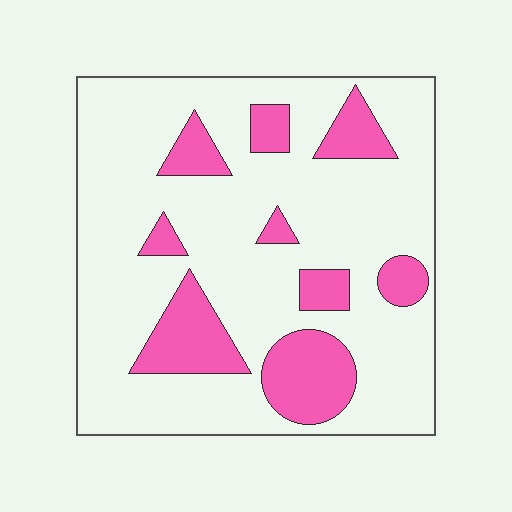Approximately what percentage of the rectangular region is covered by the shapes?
Approximately 20%.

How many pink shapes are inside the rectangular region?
9.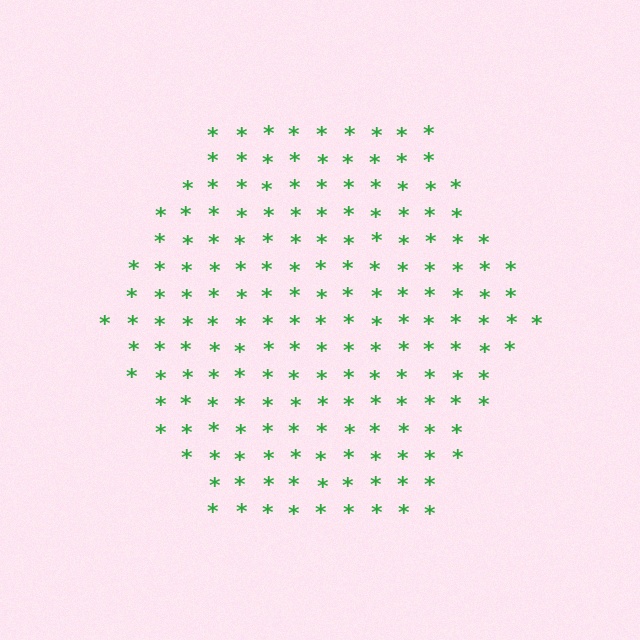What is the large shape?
The large shape is a hexagon.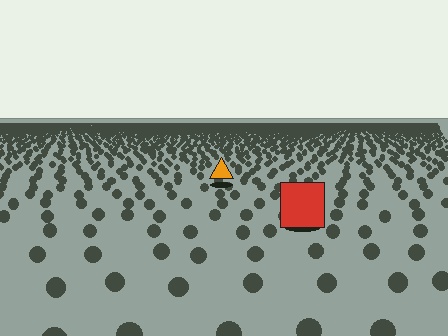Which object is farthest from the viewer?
The orange triangle is farthest from the viewer. It appears smaller and the ground texture around it is denser.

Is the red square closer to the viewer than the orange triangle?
Yes. The red square is closer — you can tell from the texture gradient: the ground texture is coarser near it.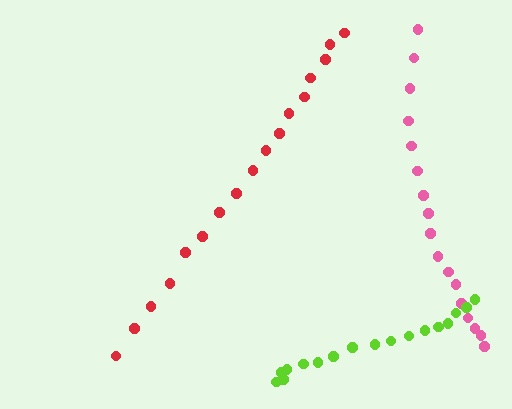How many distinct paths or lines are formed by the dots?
There are 3 distinct paths.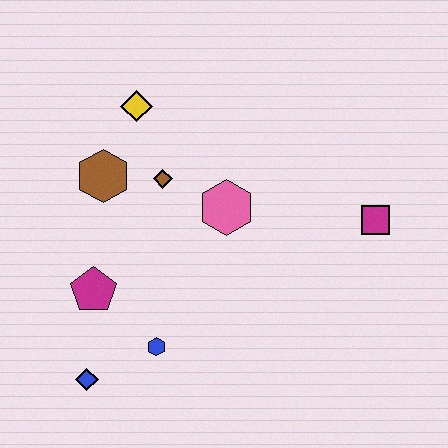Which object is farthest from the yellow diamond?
The blue diamond is farthest from the yellow diamond.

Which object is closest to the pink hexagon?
The brown diamond is closest to the pink hexagon.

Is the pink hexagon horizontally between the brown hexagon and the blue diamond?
No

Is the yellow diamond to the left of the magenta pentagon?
No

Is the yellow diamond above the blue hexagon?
Yes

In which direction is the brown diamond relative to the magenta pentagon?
The brown diamond is above the magenta pentagon.